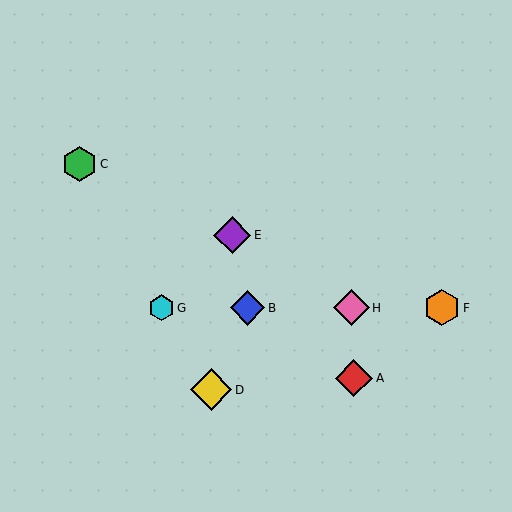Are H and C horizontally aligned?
No, H is at y≈308 and C is at y≈164.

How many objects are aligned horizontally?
4 objects (B, F, G, H) are aligned horizontally.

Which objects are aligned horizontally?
Objects B, F, G, H are aligned horizontally.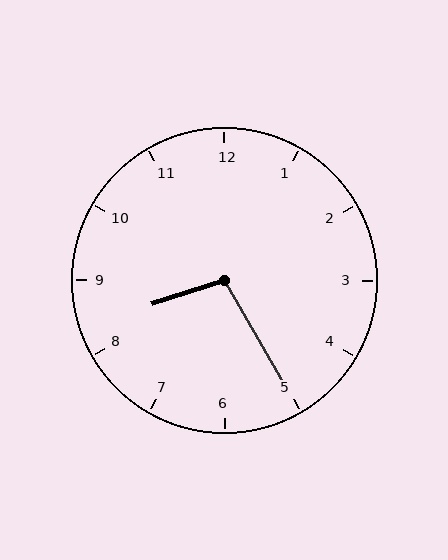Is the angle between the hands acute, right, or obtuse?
It is obtuse.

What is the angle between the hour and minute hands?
Approximately 102 degrees.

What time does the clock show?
8:25.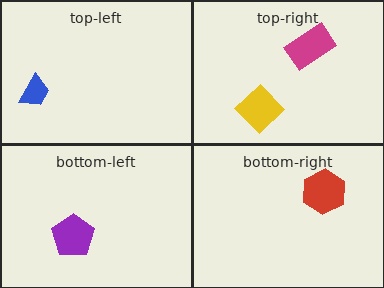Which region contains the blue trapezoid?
The top-left region.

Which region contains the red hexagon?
The bottom-right region.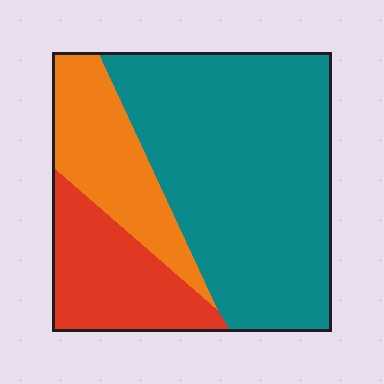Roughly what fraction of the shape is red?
Red covers about 20% of the shape.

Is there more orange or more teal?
Teal.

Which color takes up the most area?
Teal, at roughly 60%.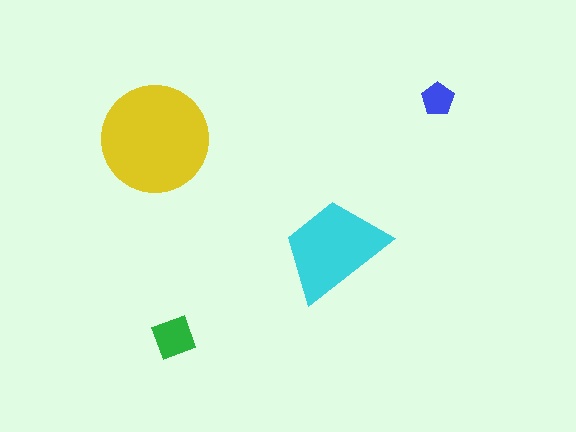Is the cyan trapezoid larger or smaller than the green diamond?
Larger.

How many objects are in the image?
There are 4 objects in the image.